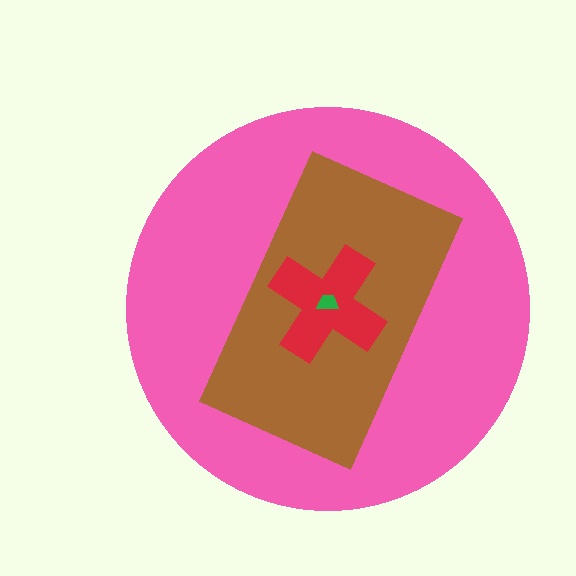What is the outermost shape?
The pink circle.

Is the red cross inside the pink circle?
Yes.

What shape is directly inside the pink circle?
The brown rectangle.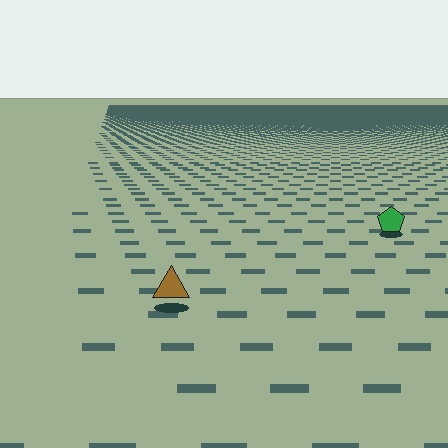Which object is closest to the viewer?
The brown triangle is closest. The texture marks near it are larger and more spread out.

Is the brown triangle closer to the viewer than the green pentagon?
Yes. The brown triangle is closer — you can tell from the texture gradient: the ground texture is coarser near it.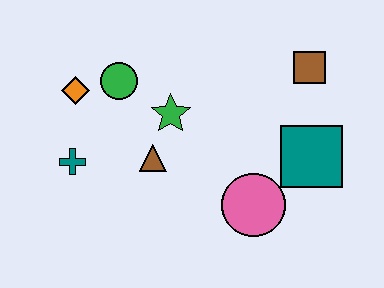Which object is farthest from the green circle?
The teal square is farthest from the green circle.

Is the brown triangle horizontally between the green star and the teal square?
No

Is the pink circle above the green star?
No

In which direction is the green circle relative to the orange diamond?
The green circle is to the right of the orange diamond.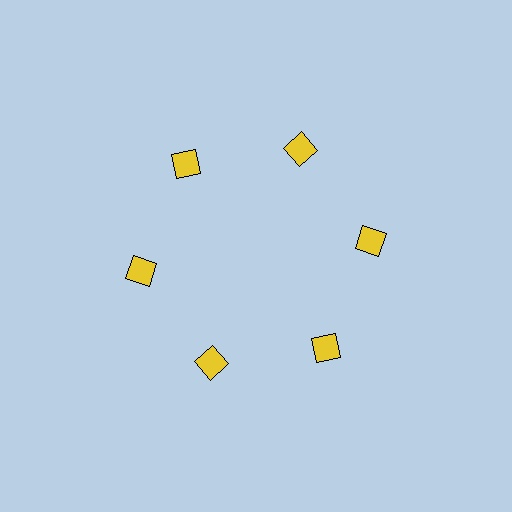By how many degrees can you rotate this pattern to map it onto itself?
The pattern maps onto itself every 60 degrees of rotation.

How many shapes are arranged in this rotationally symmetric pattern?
There are 6 shapes, arranged in 6 groups of 1.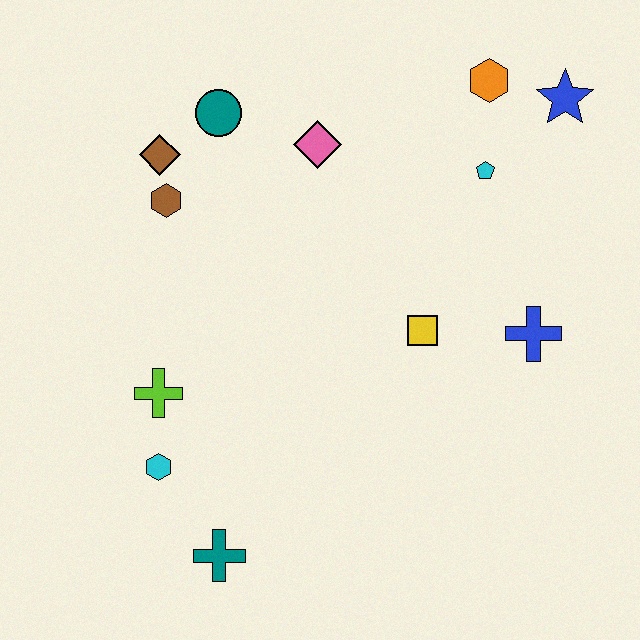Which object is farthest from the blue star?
The teal cross is farthest from the blue star.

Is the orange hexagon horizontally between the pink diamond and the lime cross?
No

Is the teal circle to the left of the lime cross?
No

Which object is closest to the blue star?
The orange hexagon is closest to the blue star.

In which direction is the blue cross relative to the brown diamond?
The blue cross is to the right of the brown diamond.